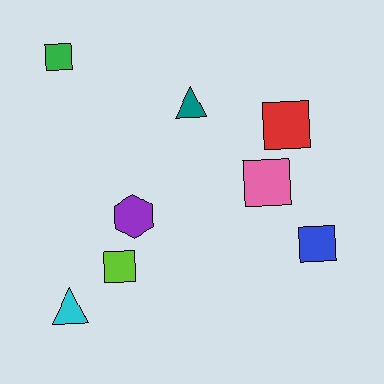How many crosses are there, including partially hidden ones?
There are no crosses.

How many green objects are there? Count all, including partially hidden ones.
There is 1 green object.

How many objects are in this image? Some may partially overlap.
There are 8 objects.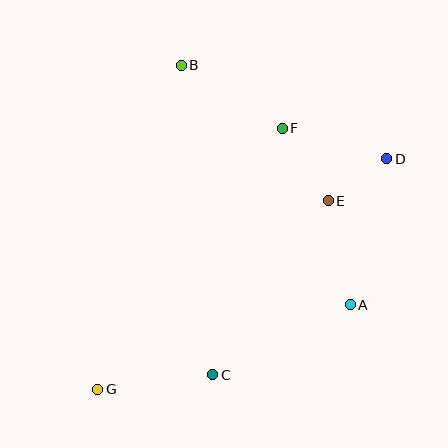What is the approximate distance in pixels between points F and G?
The distance between F and G is approximately 320 pixels.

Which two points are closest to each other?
Points D and E are closest to each other.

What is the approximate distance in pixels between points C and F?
The distance between C and F is approximately 256 pixels.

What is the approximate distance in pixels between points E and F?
The distance between E and F is approximately 86 pixels.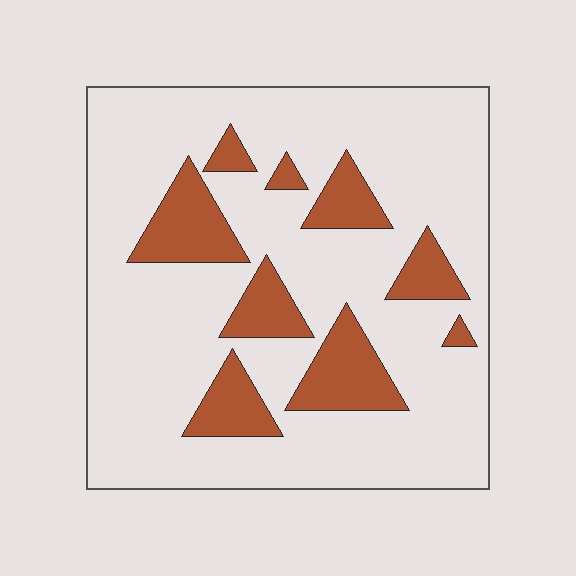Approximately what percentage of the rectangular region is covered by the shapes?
Approximately 20%.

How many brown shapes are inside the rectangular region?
9.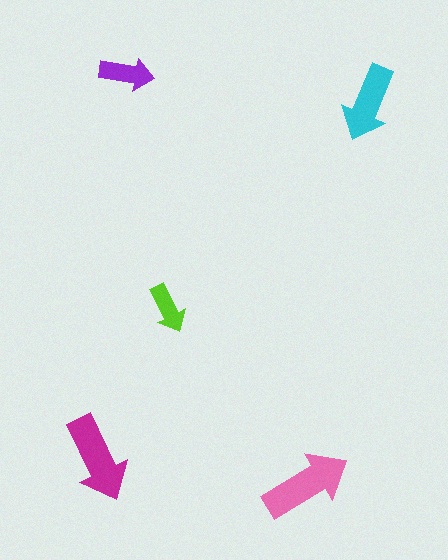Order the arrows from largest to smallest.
the pink one, the magenta one, the cyan one, the purple one, the lime one.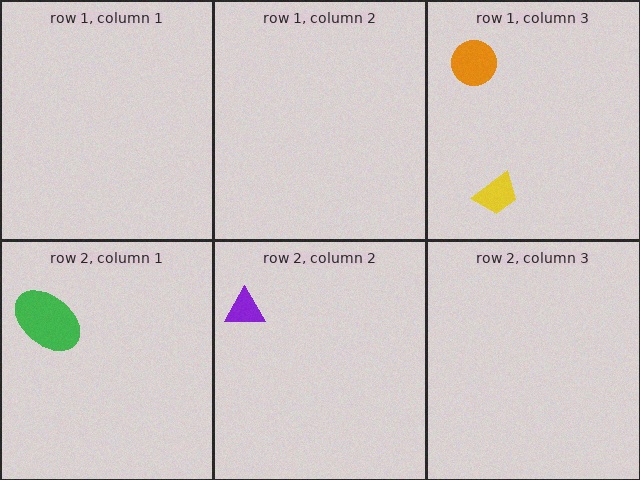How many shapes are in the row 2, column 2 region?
1.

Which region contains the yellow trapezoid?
The row 1, column 3 region.